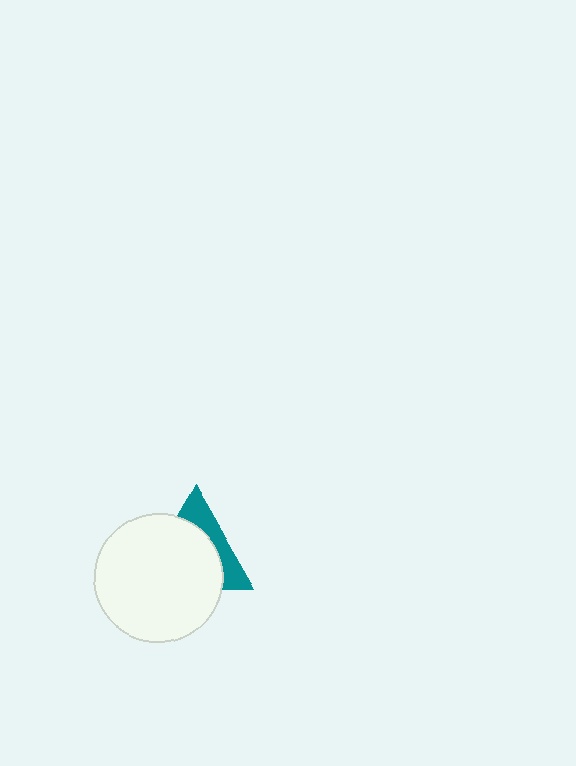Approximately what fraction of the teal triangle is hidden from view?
Roughly 66% of the teal triangle is hidden behind the white circle.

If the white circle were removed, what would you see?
You would see the complete teal triangle.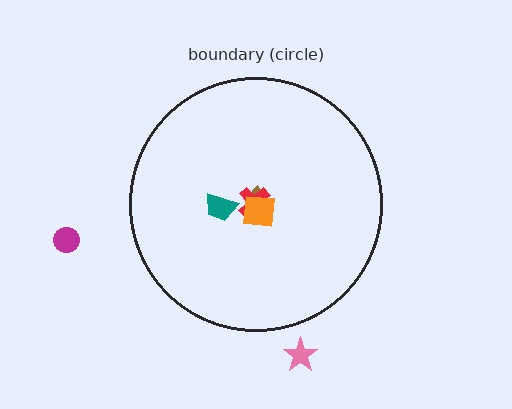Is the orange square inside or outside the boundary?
Inside.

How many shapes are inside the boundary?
4 inside, 2 outside.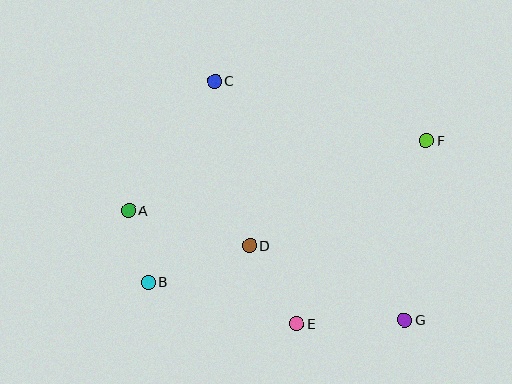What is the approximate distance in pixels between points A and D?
The distance between A and D is approximately 126 pixels.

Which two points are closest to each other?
Points A and B are closest to each other.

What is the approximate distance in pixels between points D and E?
The distance between D and E is approximately 91 pixels.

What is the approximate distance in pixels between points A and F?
The distance between A and F is approximately 306 pixels.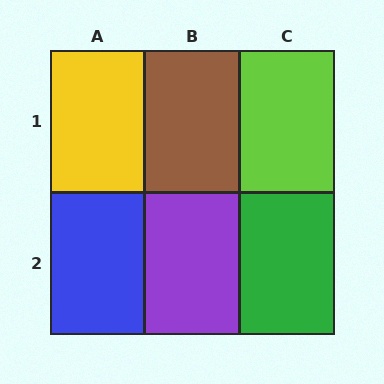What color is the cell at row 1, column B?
Brown.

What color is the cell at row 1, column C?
Lime.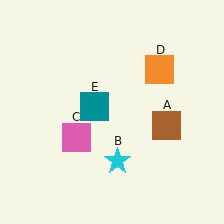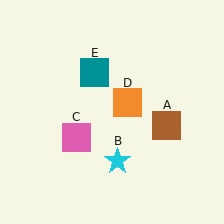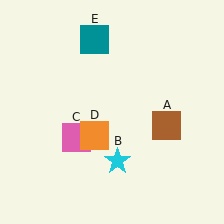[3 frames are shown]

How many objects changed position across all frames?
2 objects changed position: orange square (object D), teal square (object E).